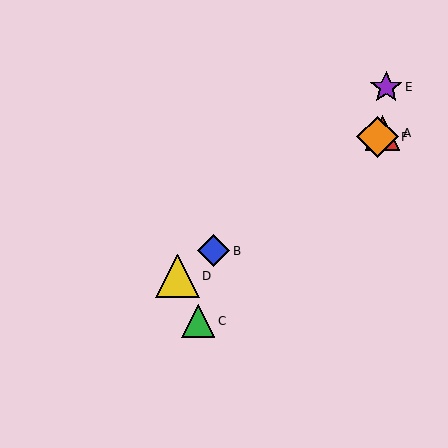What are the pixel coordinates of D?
Object D is at (177, 276).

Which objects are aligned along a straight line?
Objects A, B, D, F are aligned along a straight line.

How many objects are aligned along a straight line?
4 objects (A, B, D, F) are aligned along a straight line.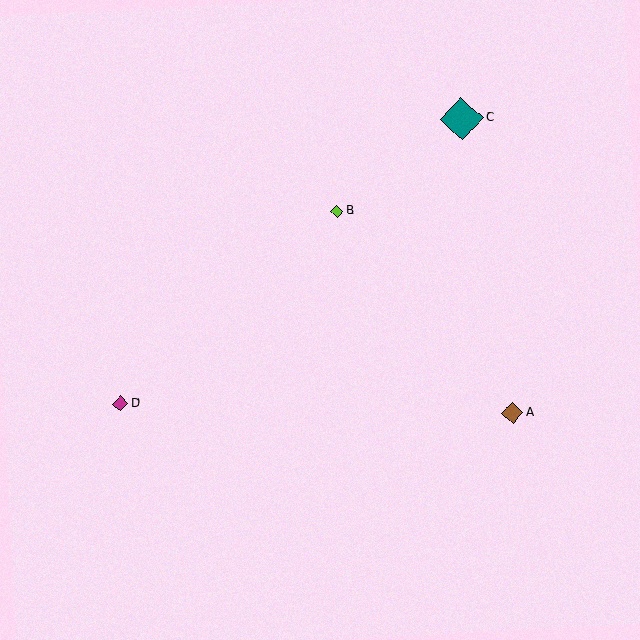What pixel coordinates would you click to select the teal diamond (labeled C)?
Click at (461, 119) to select the teal diamond C.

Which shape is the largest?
The teal diamond (labeled C) is the largest.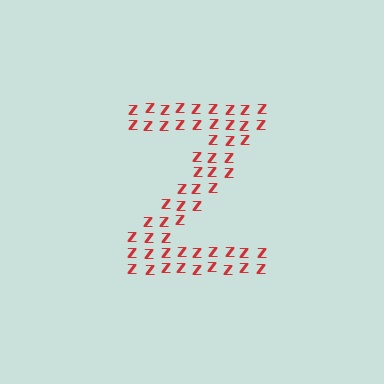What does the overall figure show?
The overall figure shows the letter Z.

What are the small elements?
The small elements are letter Z's.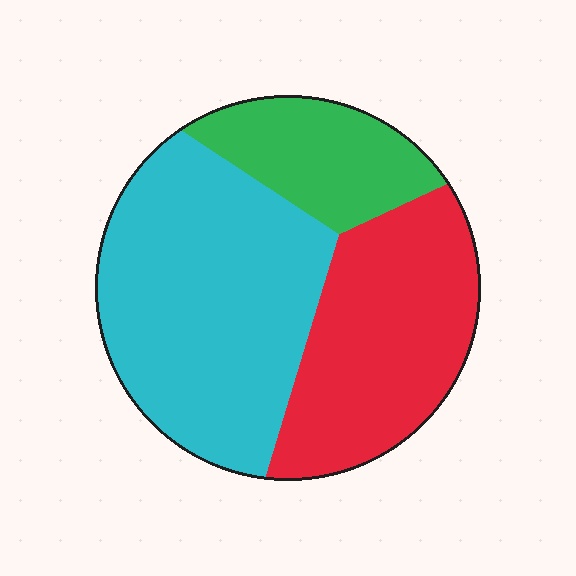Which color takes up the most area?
Cyan, at roughly 50%.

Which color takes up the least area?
Green, at roughly 20%.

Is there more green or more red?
Red.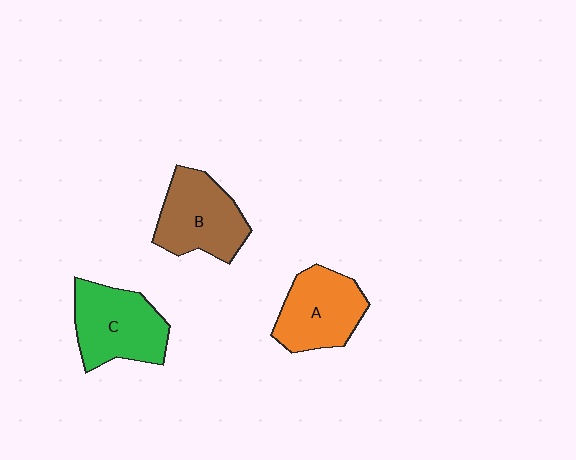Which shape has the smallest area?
Shape A (orange).